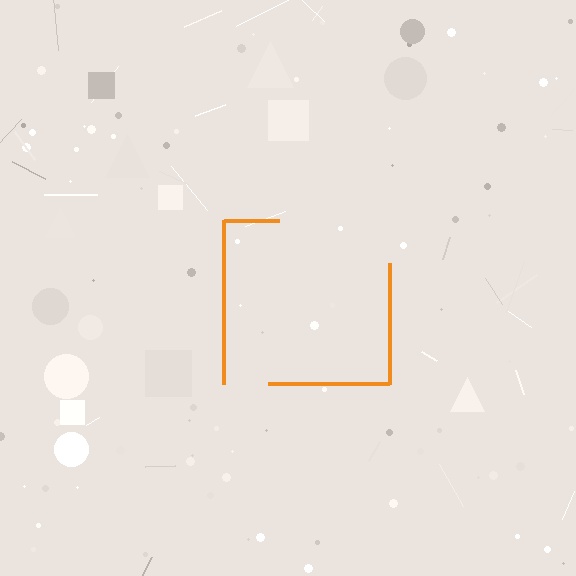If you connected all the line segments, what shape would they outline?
They would outline a square.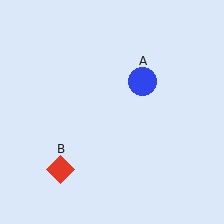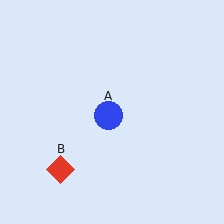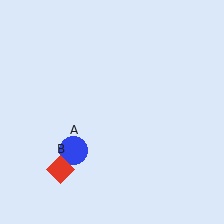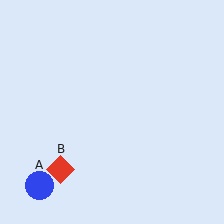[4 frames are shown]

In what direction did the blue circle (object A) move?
The blue circle (object A) moved down and to the left.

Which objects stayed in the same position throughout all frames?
Red diamond (object B) remained stationary.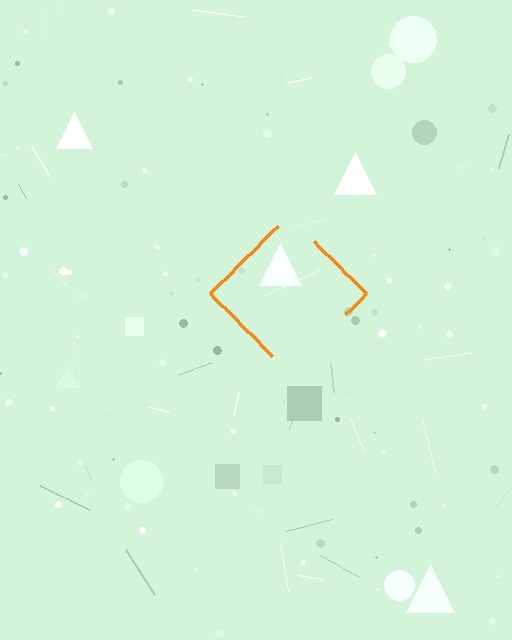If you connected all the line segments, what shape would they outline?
They would outline a diamond.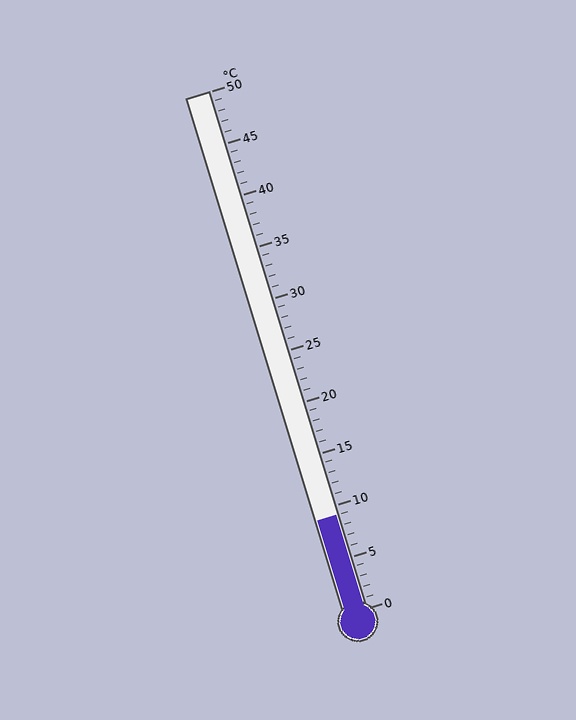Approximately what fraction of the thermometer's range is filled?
The thermometer is filled to approximately 20% of its range.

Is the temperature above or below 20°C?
The temperature is below 20°C.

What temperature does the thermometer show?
The thermometer shows approximately 9°C.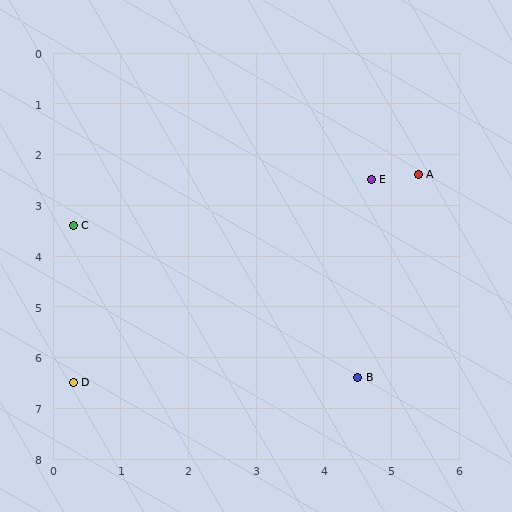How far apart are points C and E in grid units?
Points C and E are about 4.5 grid units apart.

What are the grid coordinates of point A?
Point A is at approximately (5.4, 2.4).